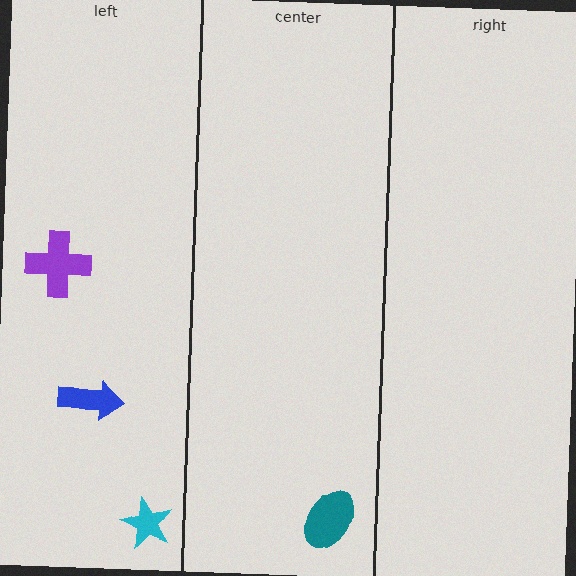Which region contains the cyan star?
The left region.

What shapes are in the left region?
The purple cross, the cyan star, the blue arrow.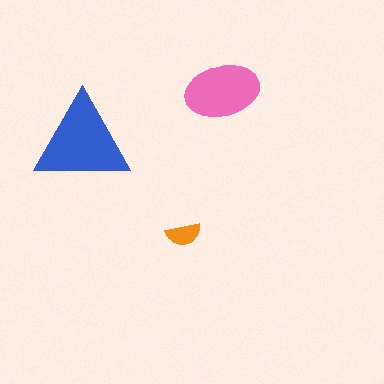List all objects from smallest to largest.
The orange semicircle, the pink ellipse, the blue triangle.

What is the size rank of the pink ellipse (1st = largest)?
2nd.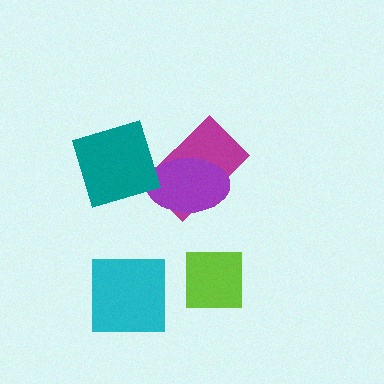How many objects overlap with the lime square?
0 objects overlap with the lime square.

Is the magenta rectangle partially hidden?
Yes, it is partially covered by another shape.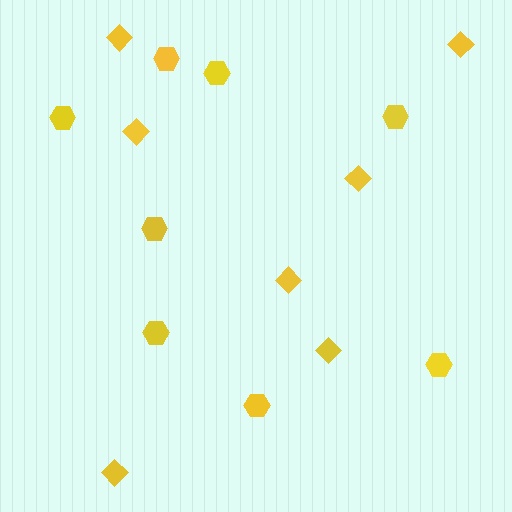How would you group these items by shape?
There are 2 groups: one group of diamonds (7) and one group of hexagons (8).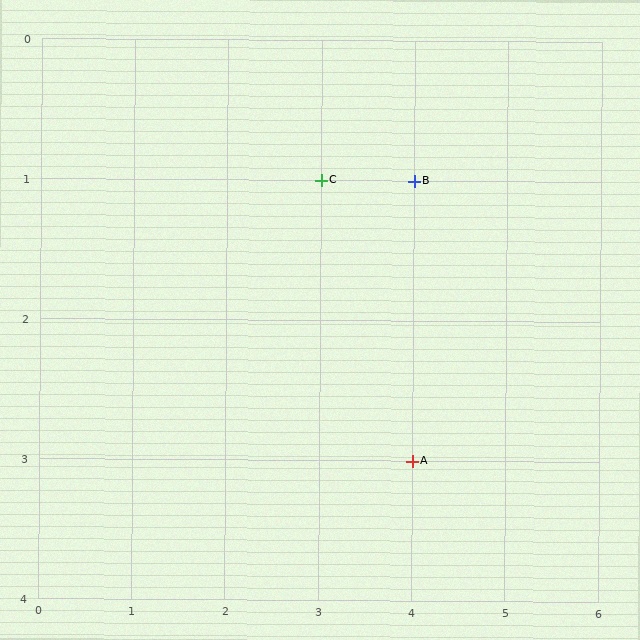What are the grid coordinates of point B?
Point B is at grid coordinates (4, 1).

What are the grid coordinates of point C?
Point C is at grid coordinates (3, 1).